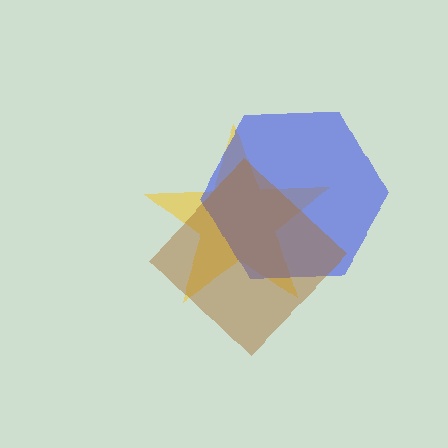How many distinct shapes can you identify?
There are 3 distinct shapes: a yellow star, a blue hexagon, a brown diamond.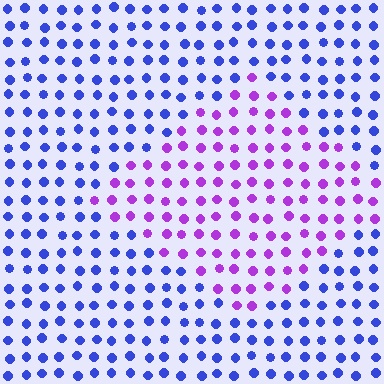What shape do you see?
I see a diamond.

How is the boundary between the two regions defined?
The boundary is defined purely by a slight shift in hue (about 51 degrees). Spacing, size, and orientation are identical on both sides.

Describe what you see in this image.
The image is filled with small blue elements in a uniform arrangement. A diamond-shaped region is visible where the elements are tinted to a slightly different hue, forming a subtle color boundary.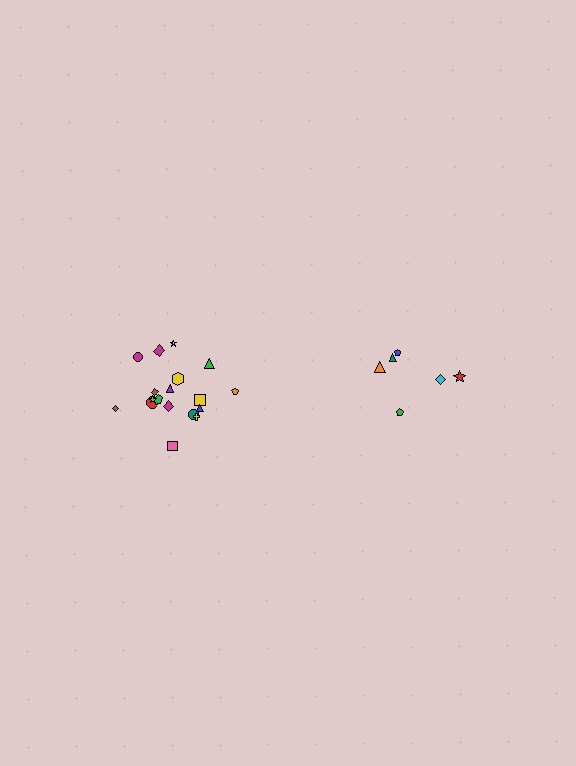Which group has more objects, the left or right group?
The left group.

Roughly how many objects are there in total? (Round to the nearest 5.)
Roughly 25 objects in total.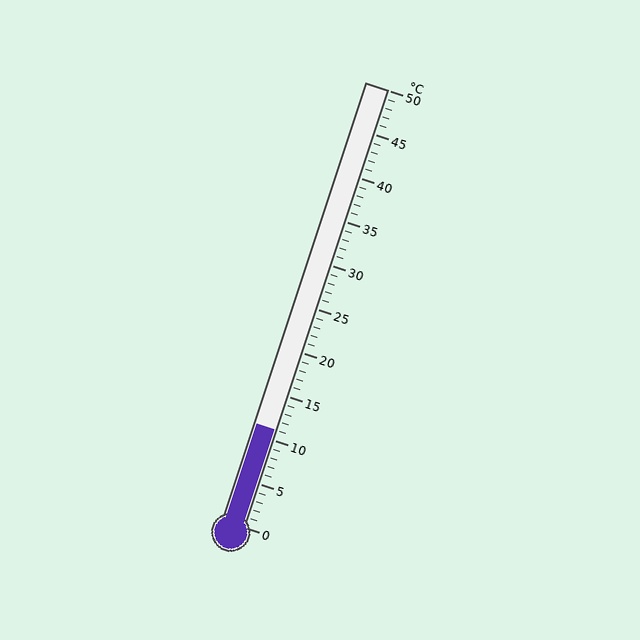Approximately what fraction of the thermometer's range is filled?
The thermometer is filled to approximately 20% of its range.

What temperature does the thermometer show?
The thermometer shows approximately 11°C.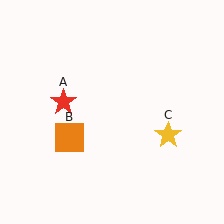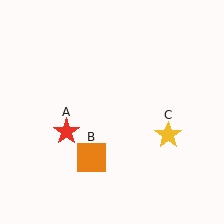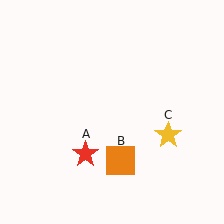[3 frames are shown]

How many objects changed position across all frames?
2 objects changed position: red star (object A), orange square (object B).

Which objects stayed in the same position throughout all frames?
Yellow star (object C) remained stationary.